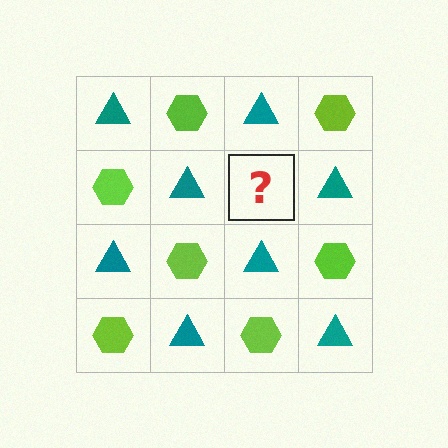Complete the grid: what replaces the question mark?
The question mark should be replaced with a lime hexagon.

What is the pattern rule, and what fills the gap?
The rule is that it alternates teal triangle and lime hexagon in a checkerboard pattern. The gap should be filled with a lime hexagon.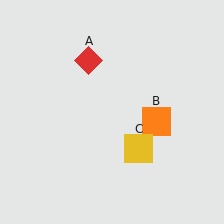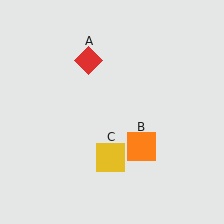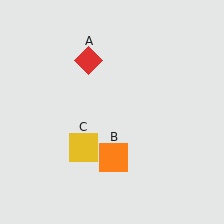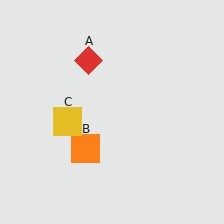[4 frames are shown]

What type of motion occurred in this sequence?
The orange square (object B), yellow square (object C) rotated clockwise around the center of the scene.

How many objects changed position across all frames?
2 objects changed position: orange square (object B), yellow square (object C).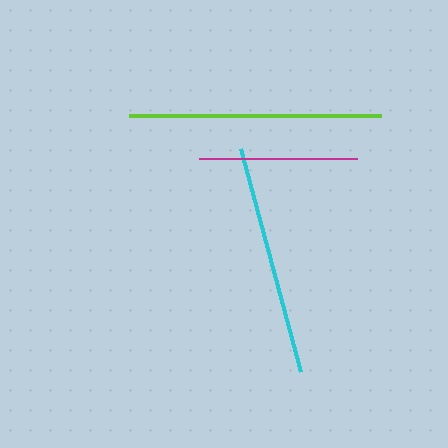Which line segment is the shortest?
The magenta line is the shortest at approximately 158 pixels.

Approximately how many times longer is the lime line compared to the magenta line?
The lime line is approximately 1.6 times the length of the magenta line.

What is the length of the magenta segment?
The magenta segment is approximately 158 pixels long.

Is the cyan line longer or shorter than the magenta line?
The cyan line is longer than the magenta line.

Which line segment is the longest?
The lime line is the longest at approximately 252 pixels.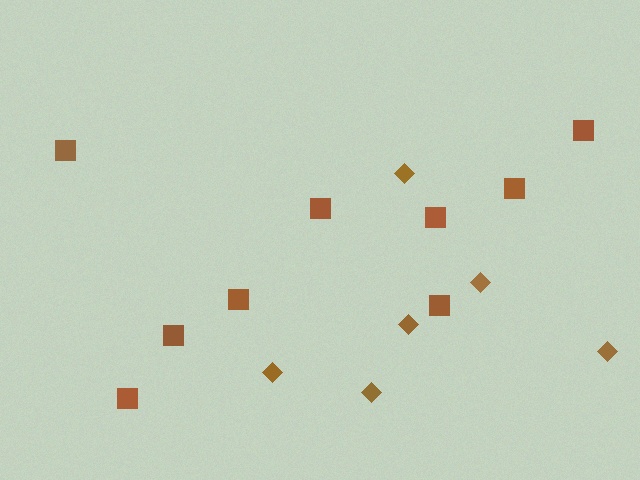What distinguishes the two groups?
There are 2 groups: one group of diamonds (6) and one group of squares (9).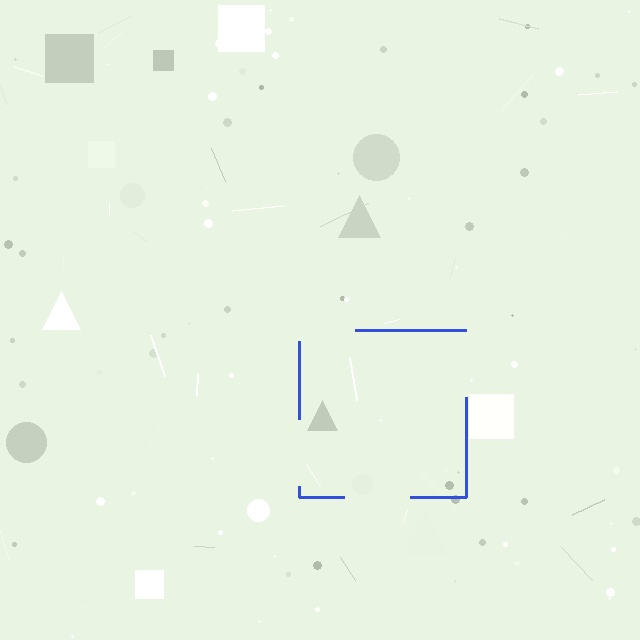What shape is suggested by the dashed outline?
The dashed outline suggests a square.